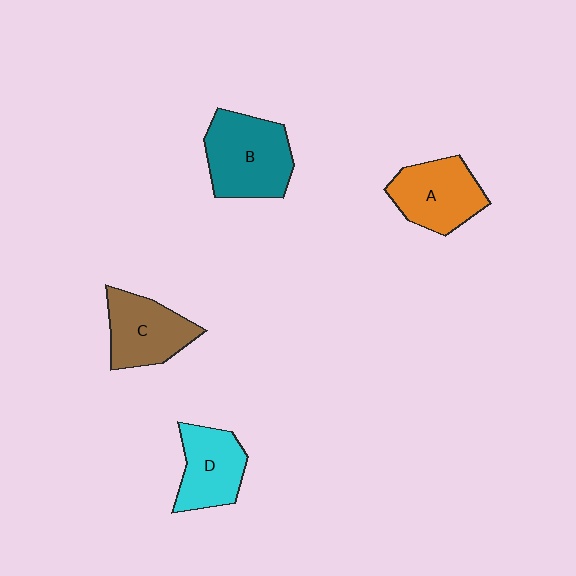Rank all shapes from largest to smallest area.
From largest to smallest: B (teal), A (orange), C (brown), D (cyan).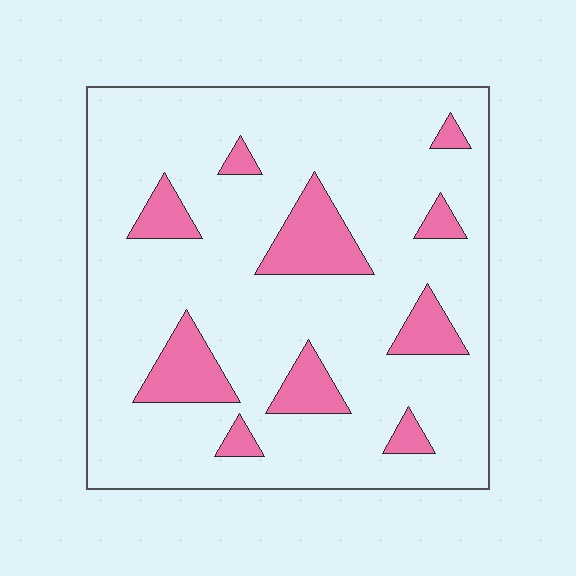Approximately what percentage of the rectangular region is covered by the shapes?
Approximately 15%.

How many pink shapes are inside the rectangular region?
10.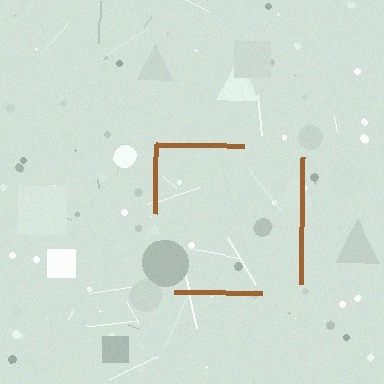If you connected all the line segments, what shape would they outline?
They would outline a square.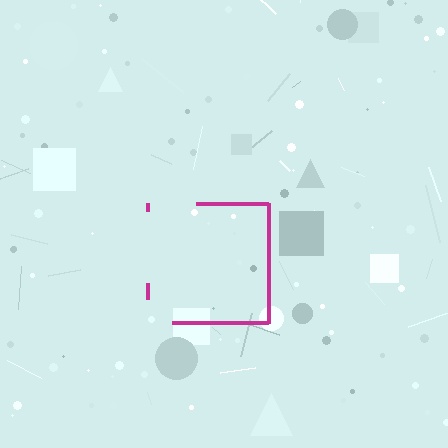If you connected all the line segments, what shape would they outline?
They would outline a square.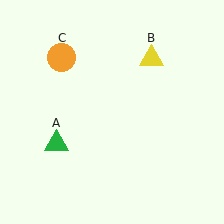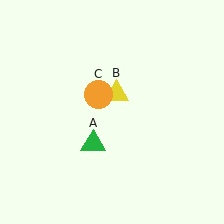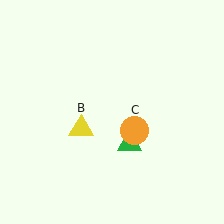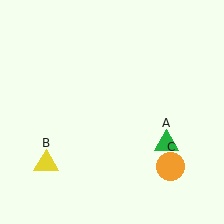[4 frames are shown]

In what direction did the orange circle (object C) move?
The orange circle (object C) moved down and to the right.